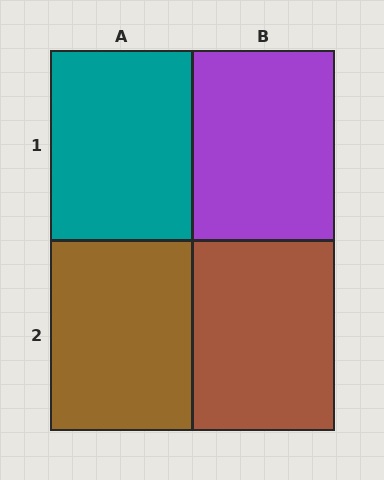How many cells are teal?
1 cell is teal.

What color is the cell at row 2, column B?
Brown.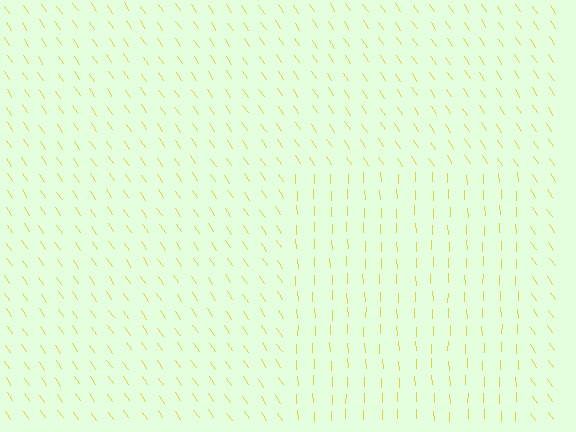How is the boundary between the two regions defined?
The boundary is defined purely by a change in line orientation (approximately 33 degrees difference). All lines are the same color and thickness.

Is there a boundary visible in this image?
Yes, there is a texture boundary formed by a change in line orientation.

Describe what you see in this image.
The image is filled with small yellow line segments. A rectangle region in the image has lines oriented differently from the surrounding lines, creating a visible texture boundary.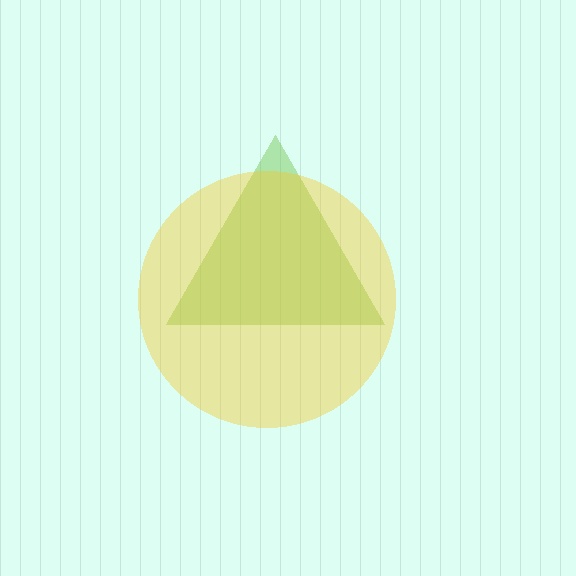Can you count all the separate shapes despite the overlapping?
Yes, there are 2 separate shapes.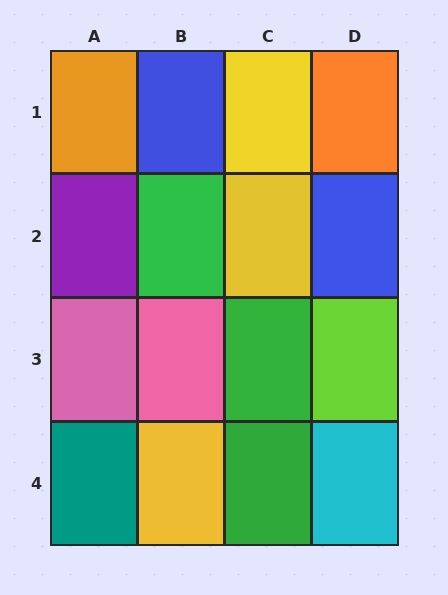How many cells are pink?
2 cells are pink.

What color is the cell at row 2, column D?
Blue.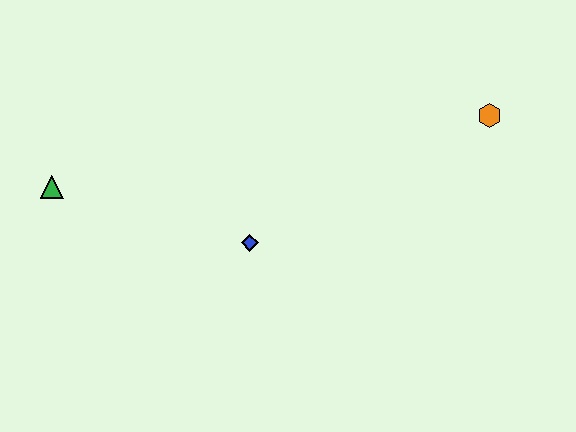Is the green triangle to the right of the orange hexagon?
No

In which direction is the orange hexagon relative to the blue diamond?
The orange hexagon is to the right of the blue diamond.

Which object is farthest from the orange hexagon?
The green triangle is farthest from the orange hexagon.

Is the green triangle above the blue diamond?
Yes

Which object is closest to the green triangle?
The blue diamond is closest to the green triangle.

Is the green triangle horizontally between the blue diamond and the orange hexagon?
No